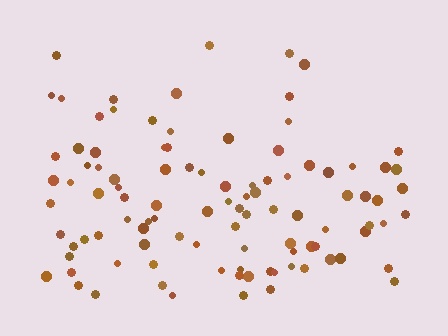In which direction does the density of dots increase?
From top to bottom, with the bottom side densest.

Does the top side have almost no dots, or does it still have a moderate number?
Still a moderate number, just noticeably fewer than the bottom.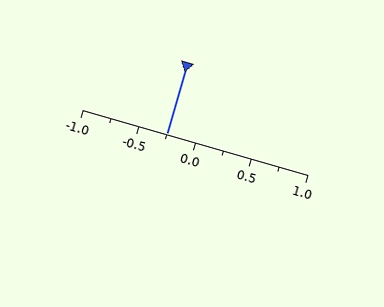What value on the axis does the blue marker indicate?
The marker indicates approximately -0.25.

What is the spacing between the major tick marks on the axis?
The major ticks are spaced 0.5 apart.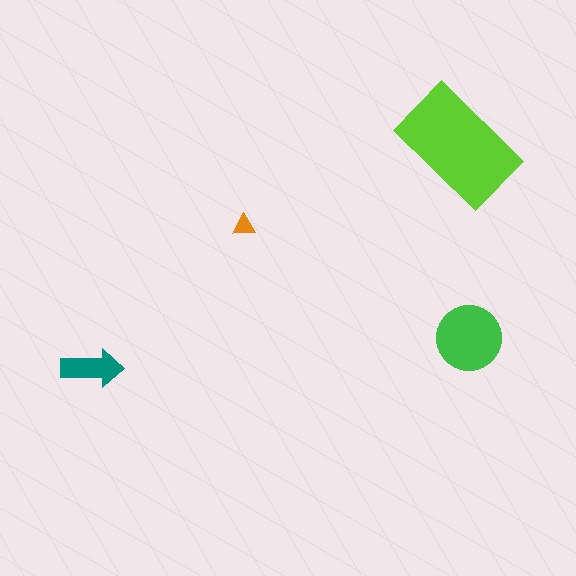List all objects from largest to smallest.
The lime rectangle, the green circle, the teal arrow, the orange triangle.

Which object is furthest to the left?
The teal arrow is leftmost.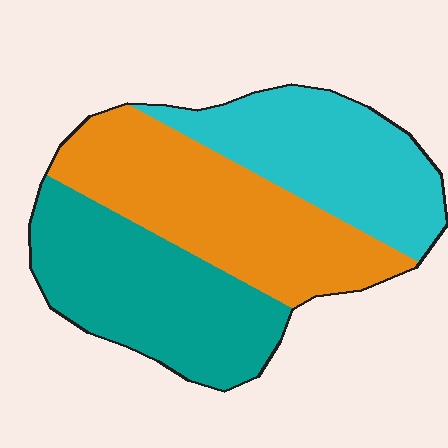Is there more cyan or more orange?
Orange.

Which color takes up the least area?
Cyan, at roughly 30%.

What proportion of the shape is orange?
Orange covers about 35% of the shape.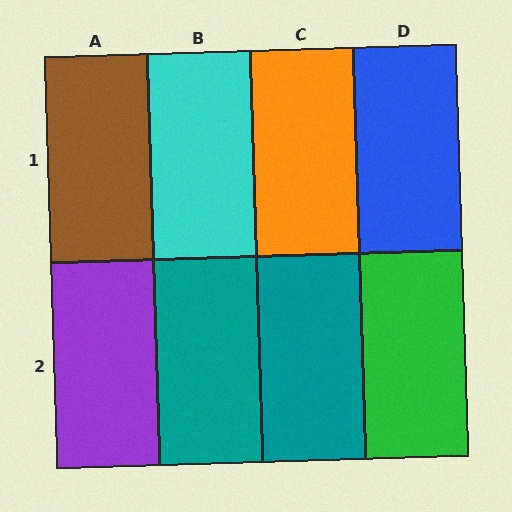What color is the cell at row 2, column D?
Green.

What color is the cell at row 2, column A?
Purple.